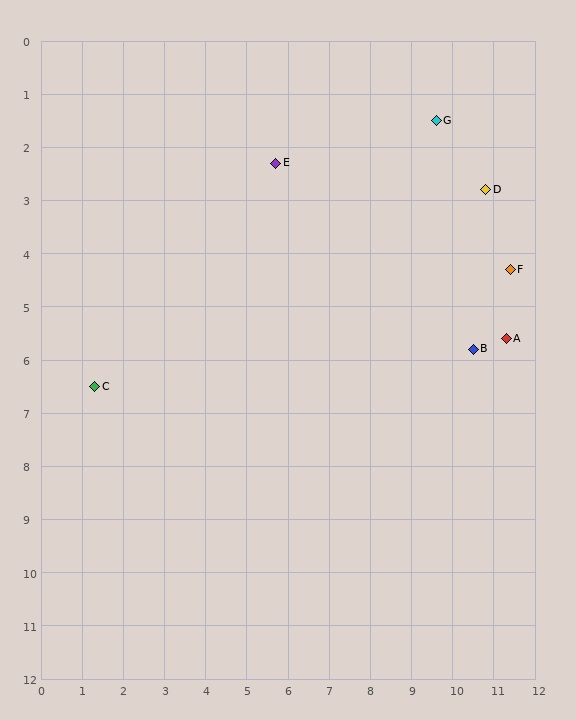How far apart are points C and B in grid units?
Points C and B are about 9.2 grid units apart.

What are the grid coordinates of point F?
Point F is at approximately (11.4, 4.3).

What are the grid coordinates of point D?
Point D is at approximately (10.8, 2.8).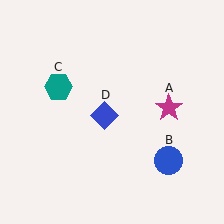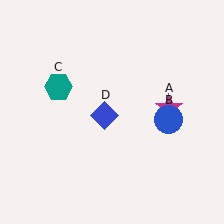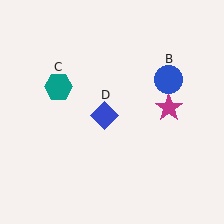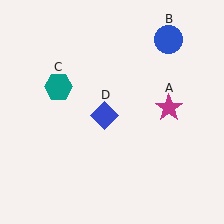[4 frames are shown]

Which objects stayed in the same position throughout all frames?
Magenta star (object A) and teal hexagon (object C) and blue diamond (object D) remained stationary.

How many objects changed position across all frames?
1 object changed position: blue circle (object B).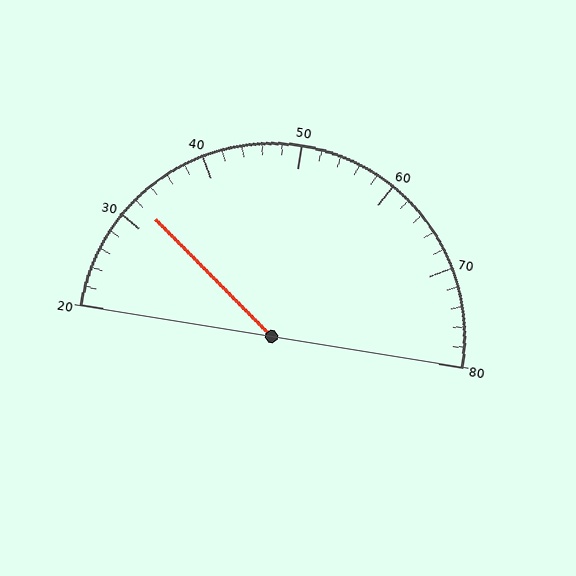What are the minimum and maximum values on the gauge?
The gauge ranges from 20 to 80.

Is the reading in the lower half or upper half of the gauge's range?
The reading is in the lower half of the range (20 to 80).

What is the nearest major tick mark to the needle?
The nearest major tick mark is 30.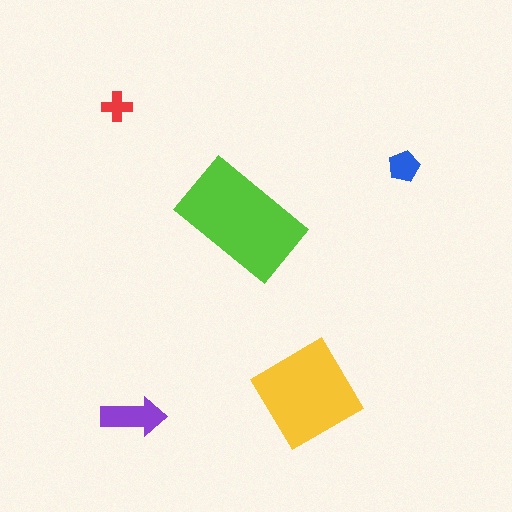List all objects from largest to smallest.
The lime rectangle, the yellow diamond, the purple arrow, the blue pentagon, the red cross.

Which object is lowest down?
The purple arrow is bottommost.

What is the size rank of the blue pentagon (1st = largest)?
4th.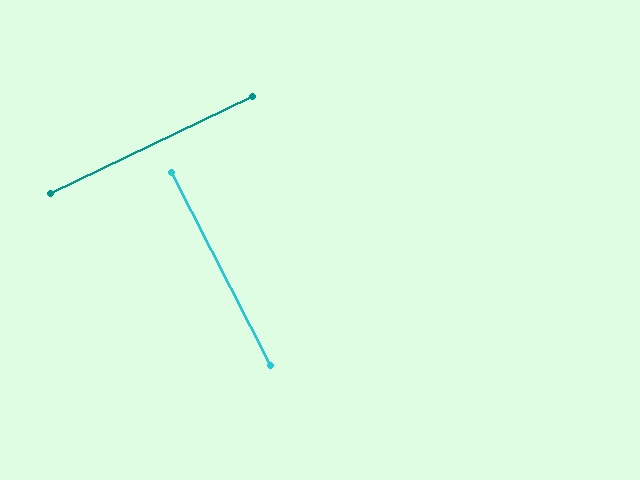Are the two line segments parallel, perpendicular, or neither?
Perpendicular — they meet at approximately 88°.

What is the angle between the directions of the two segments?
Approximately 88 degrees.